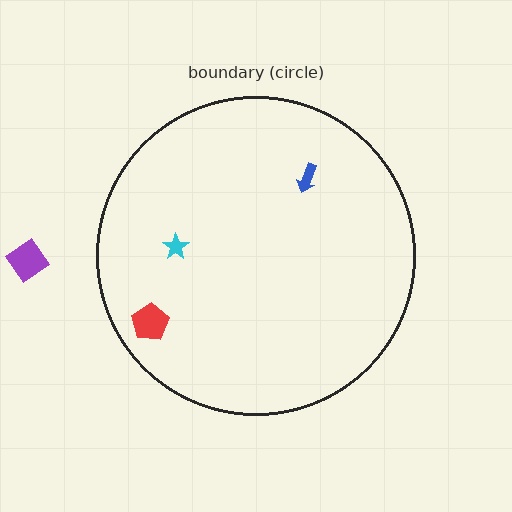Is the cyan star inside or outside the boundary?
Inside.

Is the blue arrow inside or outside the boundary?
Inside.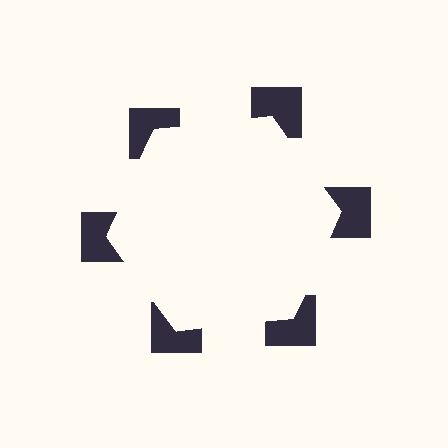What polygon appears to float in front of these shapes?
An illusory hexagon — its edges are inferred from the aligned wedge cuts in the notched squares, not physically drawn.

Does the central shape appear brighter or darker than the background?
It typically appears slightly brighter than the background, even though no actual brightness change is drawn.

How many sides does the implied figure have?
6 sides.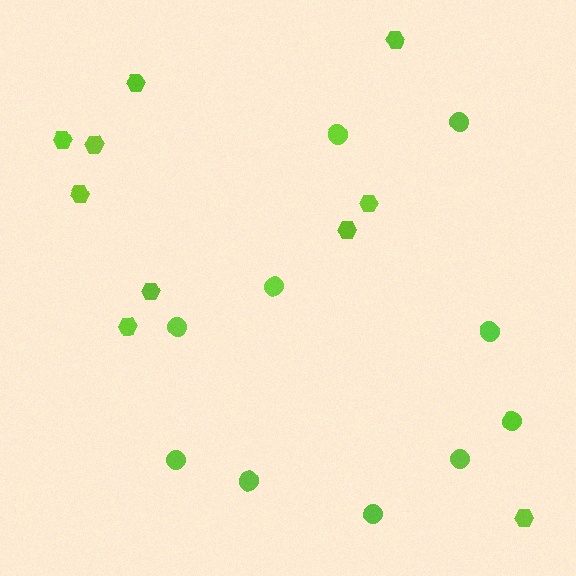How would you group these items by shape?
There are 2 groups: one group of circles (10) and one group of hexagons (10).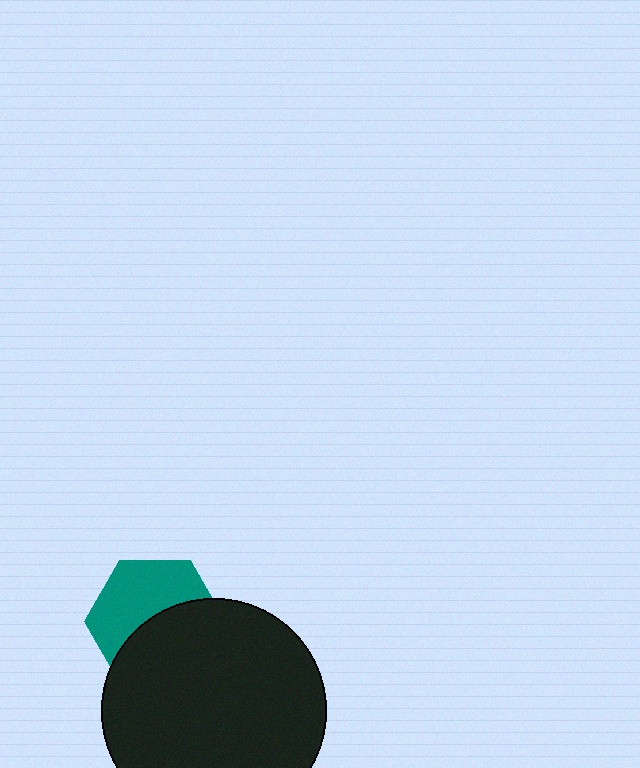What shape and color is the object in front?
The object in front is a black circle.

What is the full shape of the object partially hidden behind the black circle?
The partially hidden object is a teal hexagon.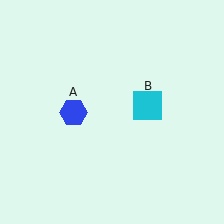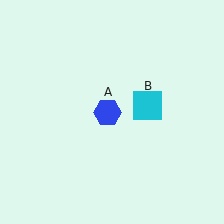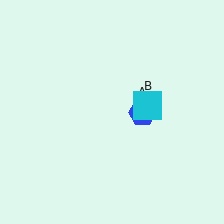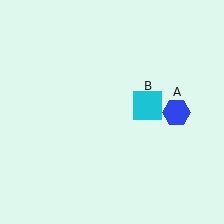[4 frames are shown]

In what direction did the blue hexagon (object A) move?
The blue hexagon (object A) moved right.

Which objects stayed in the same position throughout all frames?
Cyan square (object B) remained stationary.